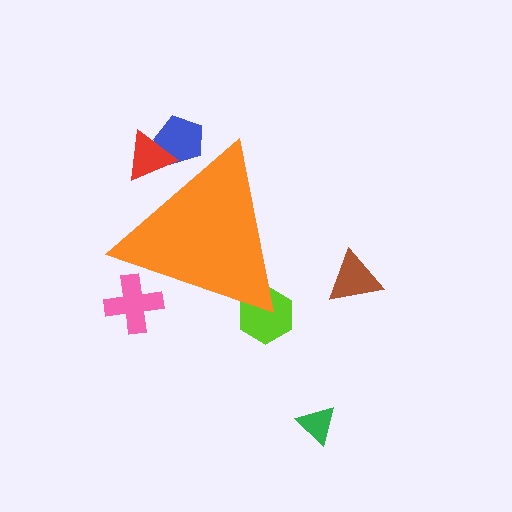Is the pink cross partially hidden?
Yes, the pink cross is partially hidden behind the orange triangle.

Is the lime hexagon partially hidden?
Yes, the lime hexagon is partially hidden behind the orange triangle.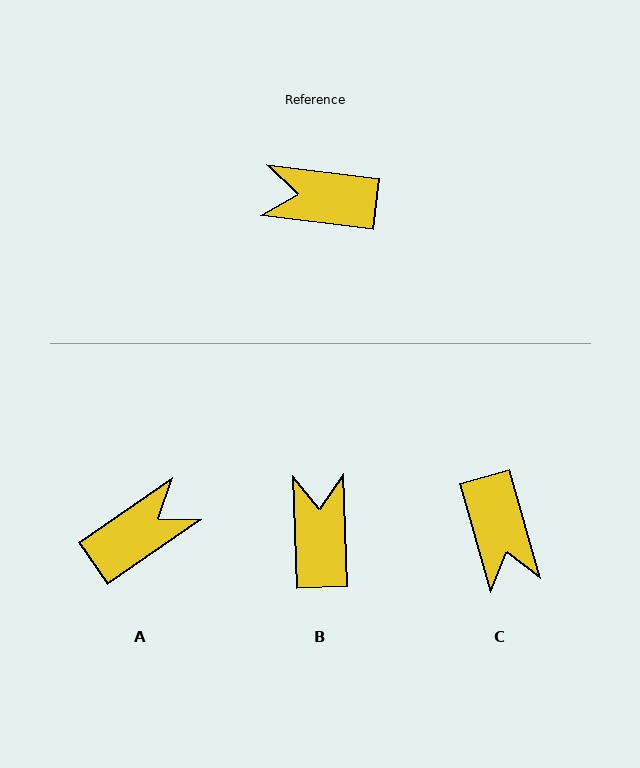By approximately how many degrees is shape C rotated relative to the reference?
Approximately 113 degrees counter-clockwise.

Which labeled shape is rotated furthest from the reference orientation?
A, about 139 degrees away.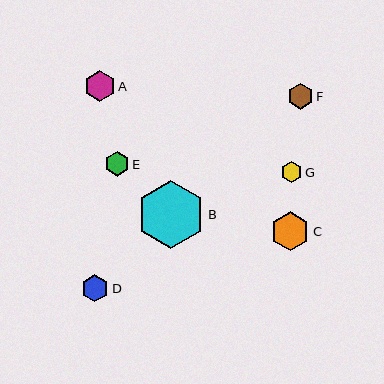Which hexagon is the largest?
Hexagon B is the largest with a size of approximately 68 pixels.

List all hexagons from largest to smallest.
From largest to smallest: B, C, A, D, F, E, G.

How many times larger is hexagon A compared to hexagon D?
Hexagon A is approximately 1.1 times the size of hexagon D.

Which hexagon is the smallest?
Hexagon G is the smallest with a size of approximately 21 pixels.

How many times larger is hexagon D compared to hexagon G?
Hexagon D is approximately 1.3 times the size of hexagon G.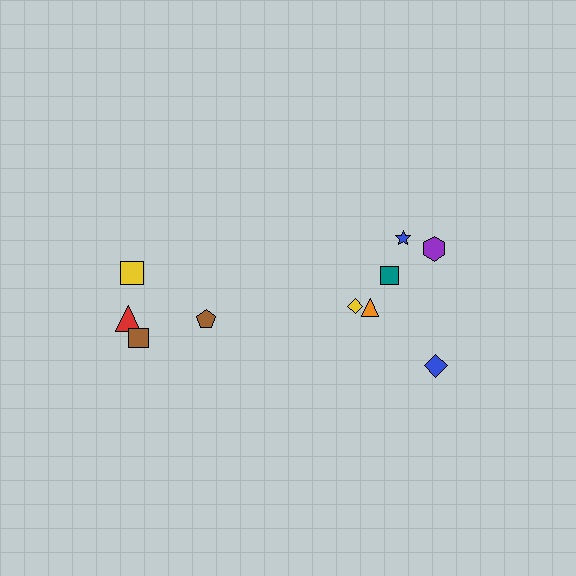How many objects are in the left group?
There are 4 objects.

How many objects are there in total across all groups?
There are 10 objects.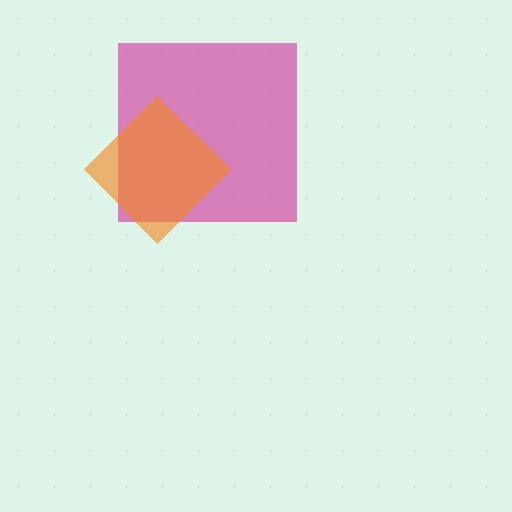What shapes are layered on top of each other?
The layered shapes are: a magenta square, an orange diamond.